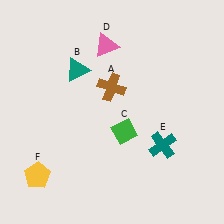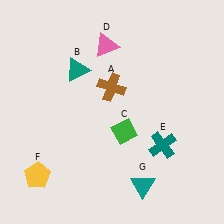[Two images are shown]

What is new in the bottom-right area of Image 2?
A teal triangle (G) was added in the bottom-right area of Image 2.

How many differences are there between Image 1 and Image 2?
There is 1 difference between the two images.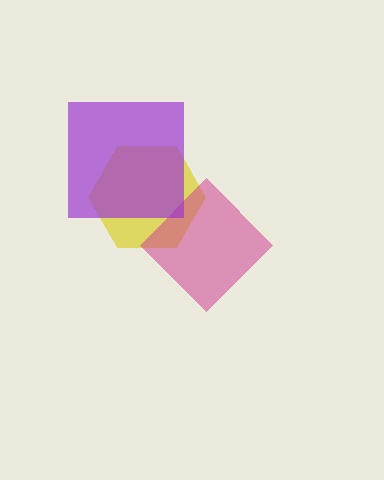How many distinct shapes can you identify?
There are 3 distinct shapes: a yellow hexagon, a magenta diamond, a purple square.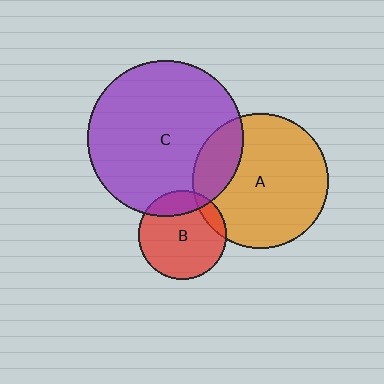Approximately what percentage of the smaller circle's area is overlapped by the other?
Approximately 10%.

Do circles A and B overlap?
Yes.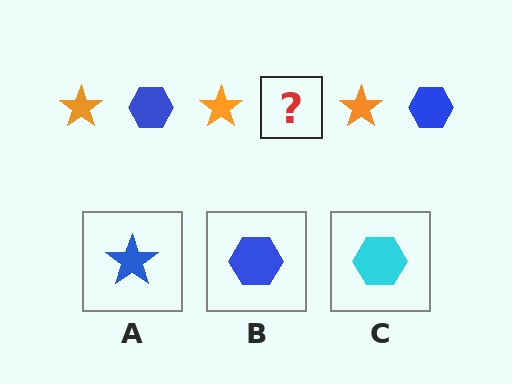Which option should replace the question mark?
Option B.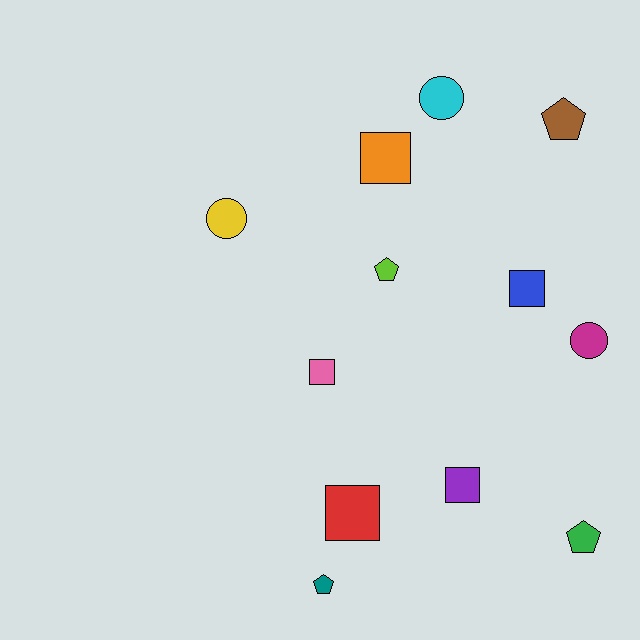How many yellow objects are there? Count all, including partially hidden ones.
There is 1 yellow object.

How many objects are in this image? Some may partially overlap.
There are 12 objects.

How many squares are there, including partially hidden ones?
There are 5 squares.